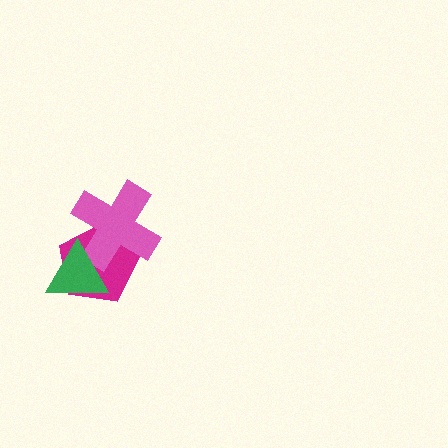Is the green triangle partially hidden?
No, no other shape covers it.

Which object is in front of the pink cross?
The green triangle is in front of the pink cross.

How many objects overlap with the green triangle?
2 objects overlap with the green triangle.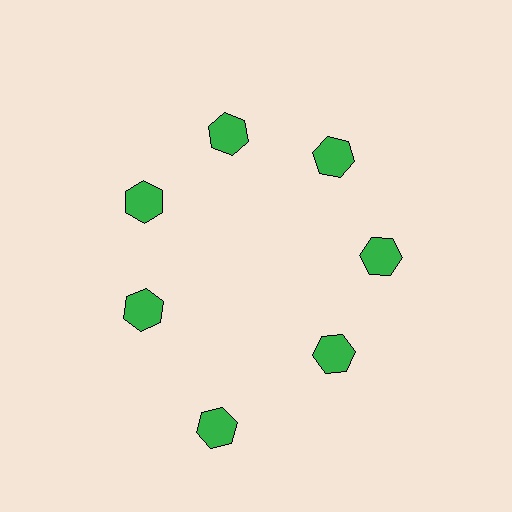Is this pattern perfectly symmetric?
No. The 7 green hexagons are arranged in a ring, but one element near the 6 o'clock position is pushed outward from the center, breaking the 7-fold rotational symmetry.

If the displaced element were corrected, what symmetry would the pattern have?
It would have 7-fold rotational symmetry — the pattern would map onto itself every 51 degrees.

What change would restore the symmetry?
The symmetry would be restored by moving it inward, back onto the ring so that all 7 hexagons sit at equal angles and equal distance from the center.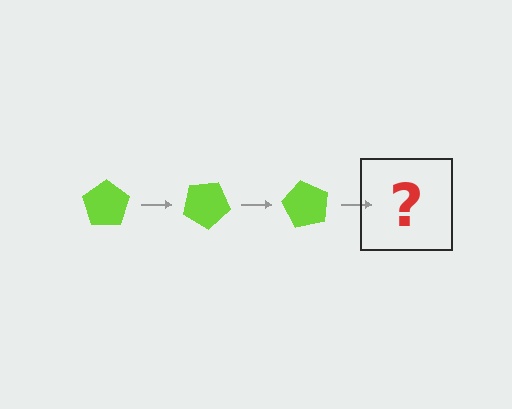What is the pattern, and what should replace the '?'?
The pattern is that the pentagon rotates 30 degrees each step. The '?' should be a lime pentagon rotated 90 degrees.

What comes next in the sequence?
The next element should be a lime pentagon rotated 90 degrees.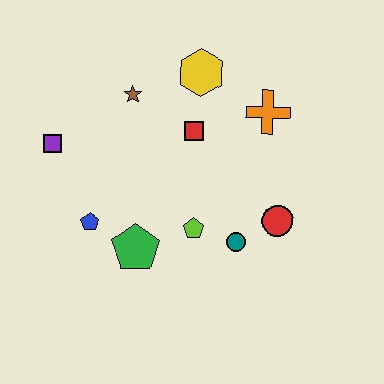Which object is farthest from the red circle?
The purple square is farthest from the red circle.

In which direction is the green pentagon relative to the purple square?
The green pentagon is below the purple square.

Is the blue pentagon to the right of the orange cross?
No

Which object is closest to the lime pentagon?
The teal circle is closest to the lime pentagon.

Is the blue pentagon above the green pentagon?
Yes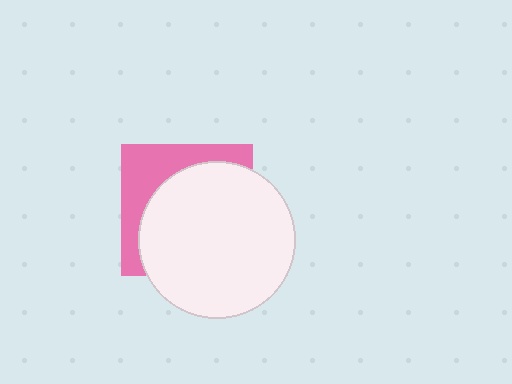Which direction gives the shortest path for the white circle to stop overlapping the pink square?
Moving toward the lower-right gives the shortest separation.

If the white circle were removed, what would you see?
You would see the complete pink square.